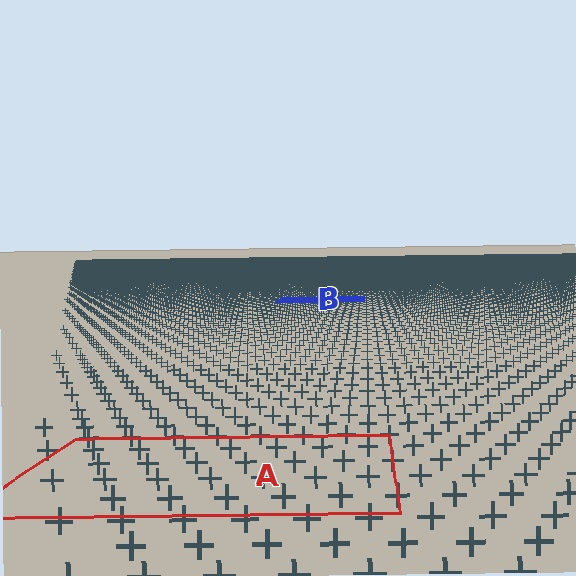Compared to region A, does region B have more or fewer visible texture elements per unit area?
Region B has more texture elements per unit area — they are packed more densely because it is farther away.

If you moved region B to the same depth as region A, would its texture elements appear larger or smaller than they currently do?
They would appear larger. At a closer depth, the same texture elements are projected at a bigger on-screen size.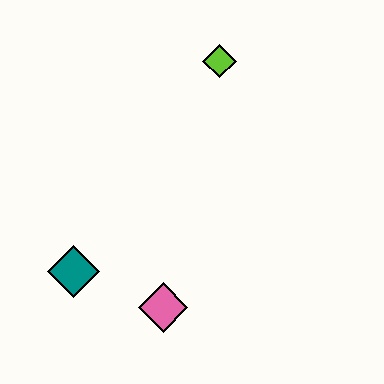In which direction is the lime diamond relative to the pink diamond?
The lime diamond is above the pink diamond.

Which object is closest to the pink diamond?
The teal diamond is closest to the pink diamond.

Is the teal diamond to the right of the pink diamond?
No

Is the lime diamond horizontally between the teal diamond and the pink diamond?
No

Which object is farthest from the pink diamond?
The lime diamond is farthest from the pink diamond.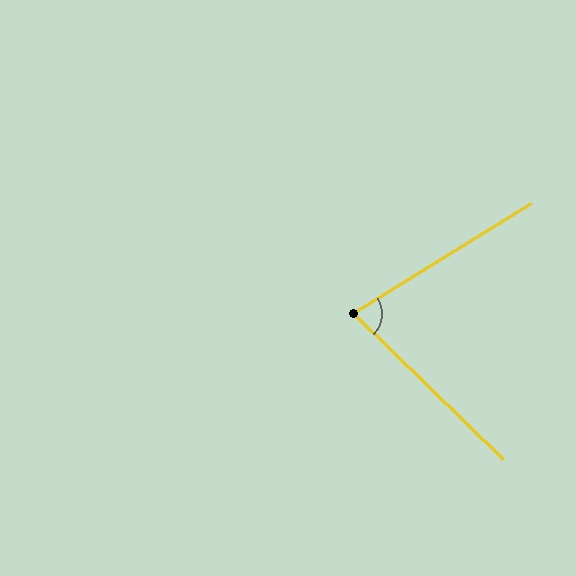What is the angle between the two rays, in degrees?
Approximately 76 degrees.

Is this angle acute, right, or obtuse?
It is acute.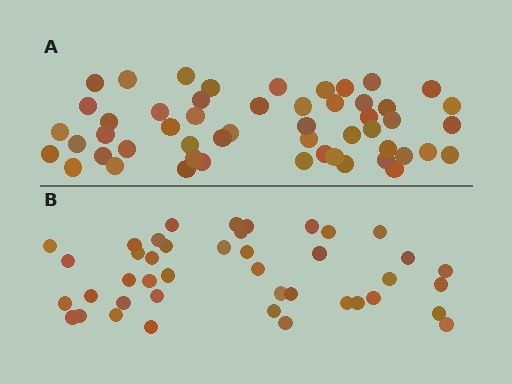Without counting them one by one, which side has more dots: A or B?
Region A (the top region) has more dots.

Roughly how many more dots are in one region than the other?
Region A has roughly 10 or so more dots than region B.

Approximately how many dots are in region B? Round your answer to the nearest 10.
About 40 dots. (The exact count is 42, which rounds to 40.)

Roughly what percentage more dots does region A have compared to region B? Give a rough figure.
About 25% more.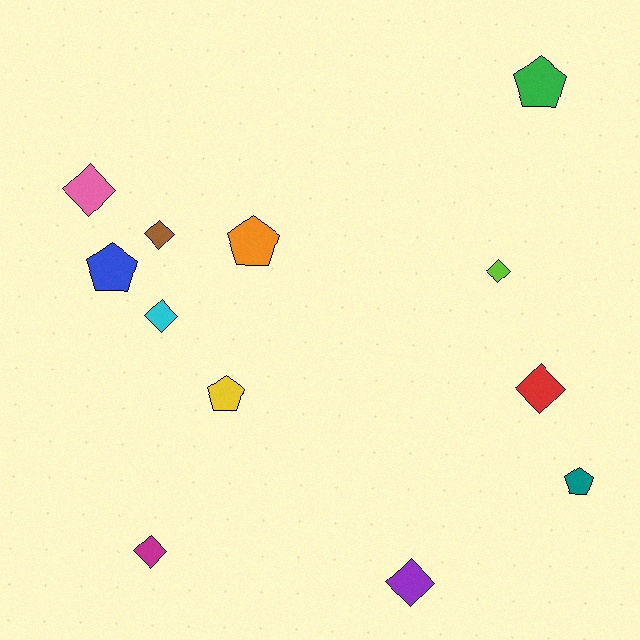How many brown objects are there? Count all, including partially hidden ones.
There is 1 brown object.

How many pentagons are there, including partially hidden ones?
There are 5 pentagons.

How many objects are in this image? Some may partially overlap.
There are 12 objects.